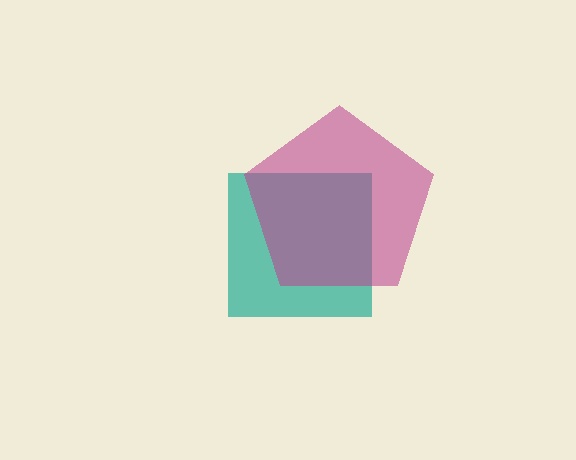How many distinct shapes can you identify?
There are 2 distinct shapes: a teal square, a magenta pentagon.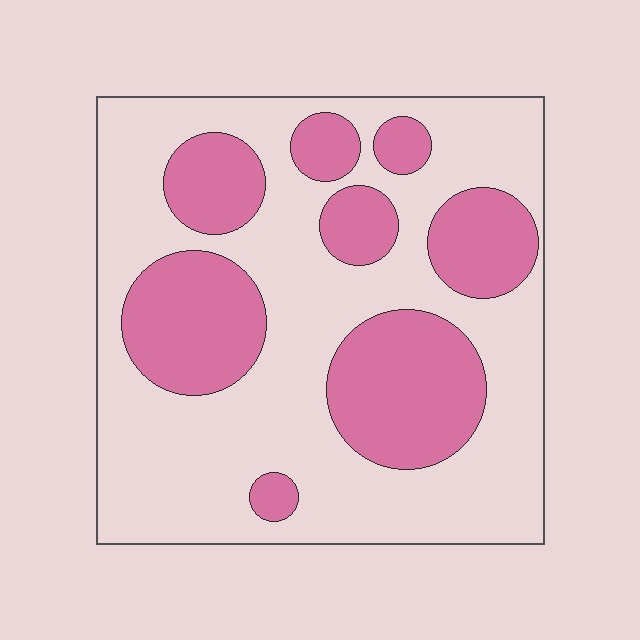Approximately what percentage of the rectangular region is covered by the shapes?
Approximately 35%.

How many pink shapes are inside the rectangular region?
8.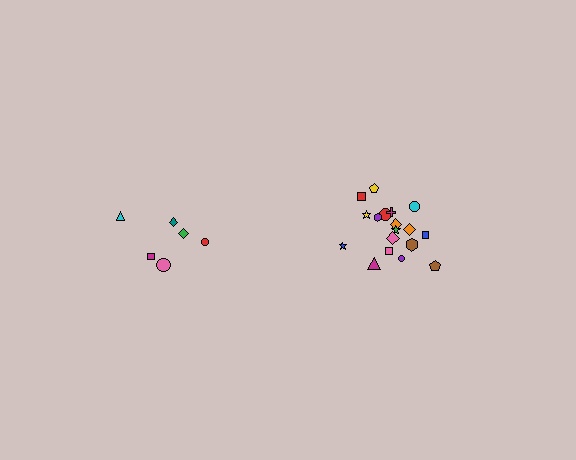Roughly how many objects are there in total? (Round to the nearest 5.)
Roughly 25 objects in total.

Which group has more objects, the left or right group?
The right group.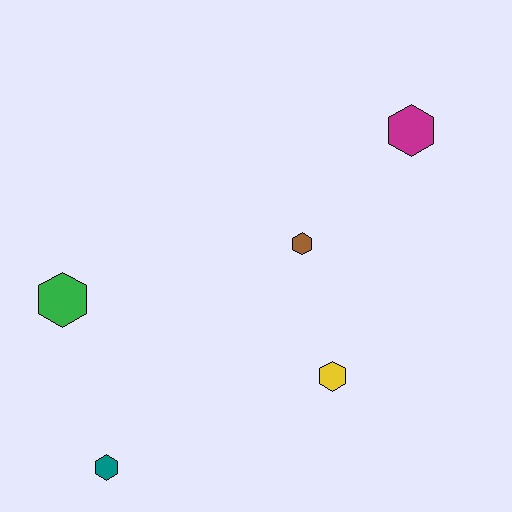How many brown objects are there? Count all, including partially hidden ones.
There is 1 brown object.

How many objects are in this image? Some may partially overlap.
There are 5 objects.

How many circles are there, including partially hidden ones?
There are no circles.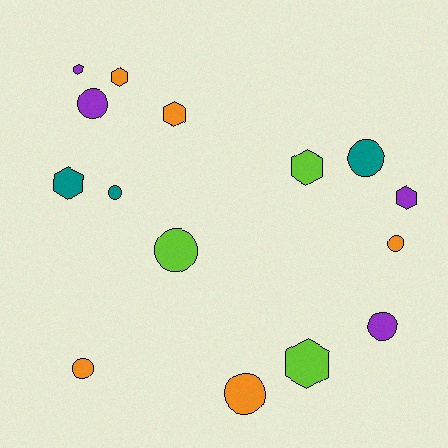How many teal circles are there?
There are 2 teal circles.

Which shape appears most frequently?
Circle, with 8 objects.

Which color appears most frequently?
Orange, with 5 objects.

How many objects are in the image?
There are 15 objects.